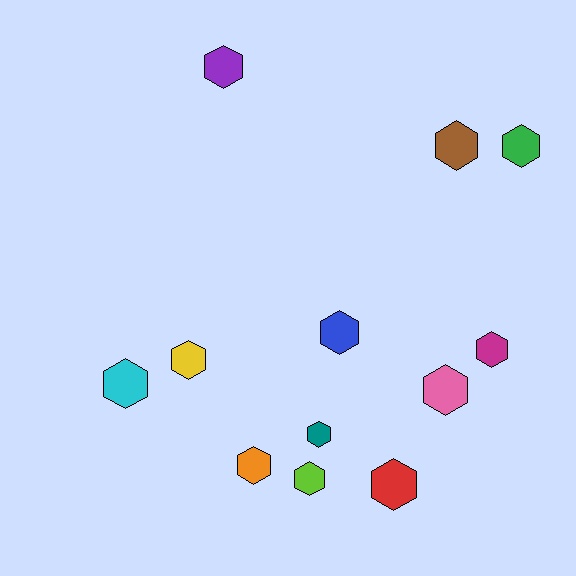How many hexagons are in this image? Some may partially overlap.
There are 12 hexagons.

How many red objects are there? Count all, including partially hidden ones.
There is 1 red object.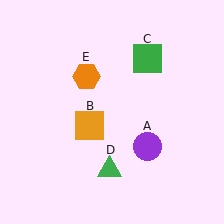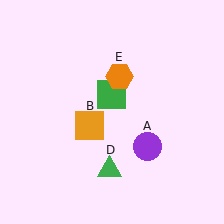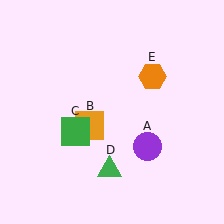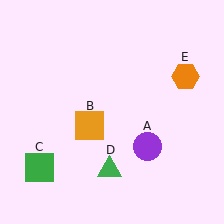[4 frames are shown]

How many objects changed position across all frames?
2 objects changed position: green square (object C), orange hexagon (object E).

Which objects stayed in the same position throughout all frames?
Purple circle (object A) and orange square (object B) and green triangle (object D) remained stationary.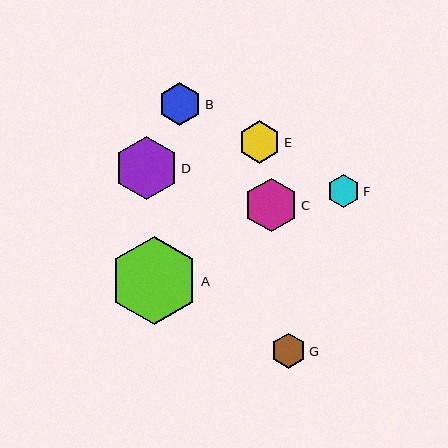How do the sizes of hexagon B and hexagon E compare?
Hexagon B and hexagon E are approximately the same size.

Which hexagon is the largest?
Hexagon A is the largest with a size of approximately 88 pixels.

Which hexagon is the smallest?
Hexagon F is the smallest with a size of approximately 33 pixels.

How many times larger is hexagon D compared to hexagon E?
Hexagon D is approximately 1.5 times the size of hexagon E.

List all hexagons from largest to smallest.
From largest to smallest: A, D, C, B, E, G, F.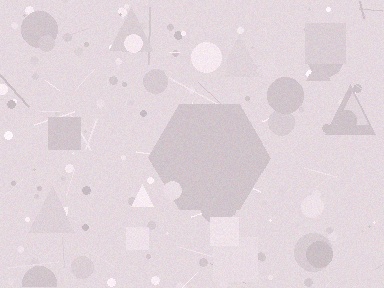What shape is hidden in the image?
A hexagon is hidden in the image.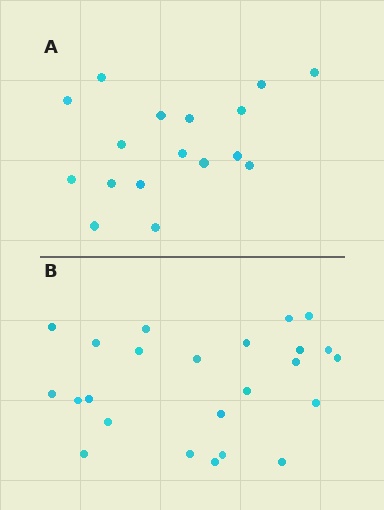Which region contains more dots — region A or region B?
Region B (the bottom region) has more dots.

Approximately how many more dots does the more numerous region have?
Region B has roughly 8 or so more dots than region A.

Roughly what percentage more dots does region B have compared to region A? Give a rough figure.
About 40% more.